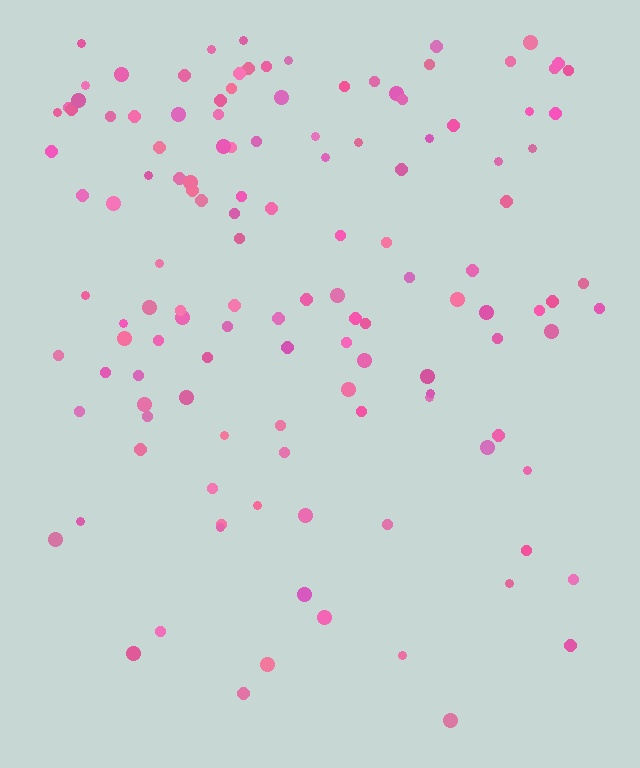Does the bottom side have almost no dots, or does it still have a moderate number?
Still a moderate number, just noticeably fewer than the top.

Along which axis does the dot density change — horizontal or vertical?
Vertical.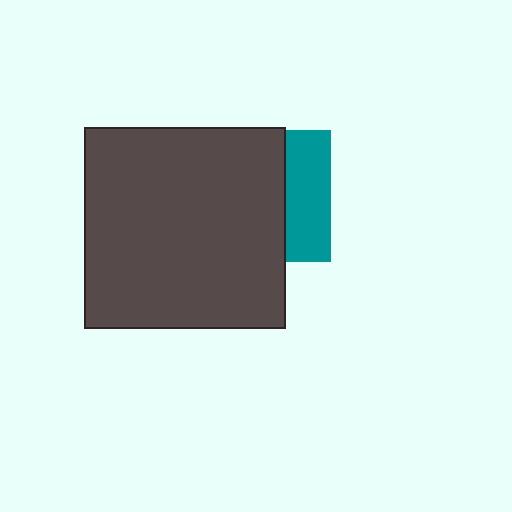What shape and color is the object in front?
The object in front is a dark gray square.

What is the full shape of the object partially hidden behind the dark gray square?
The partially hidden object is a teal square.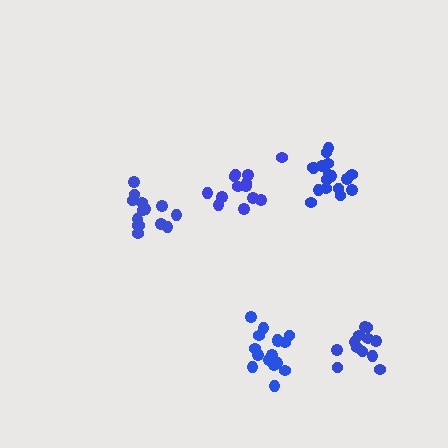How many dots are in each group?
Group 1: 14 dots, Group 2: 17 dots, Group 3: 16 dots, Group 4: 13 dots, Group 5: 12 dots (72 total).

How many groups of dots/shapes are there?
There are 5 groups.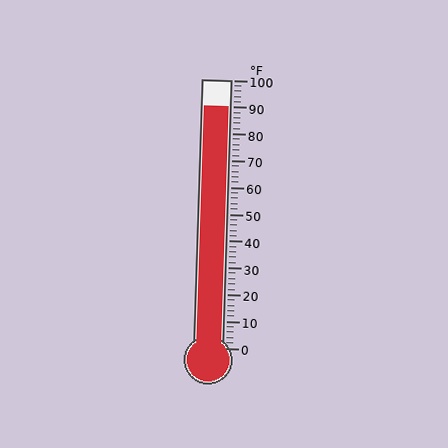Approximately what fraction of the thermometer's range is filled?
The thermometer is filled to approximately 90% of its range.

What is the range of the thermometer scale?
The thermometer scale ranges from 0°F to 100°F.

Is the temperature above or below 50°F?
The temperature is above 50°F.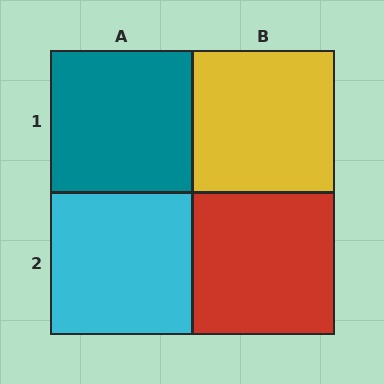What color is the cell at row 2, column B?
Red.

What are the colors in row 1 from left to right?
Teal, yellow.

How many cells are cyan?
1 cell is cyan.